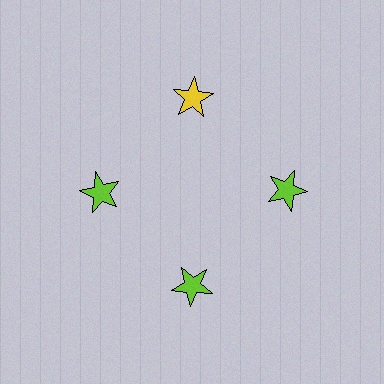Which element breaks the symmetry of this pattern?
The yellow star at roughly the 12 o'clock position breaks the symmetry. All other shapes are lime stars.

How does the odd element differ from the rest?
It has a different color: yellow instead of lime.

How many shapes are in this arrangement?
There are 4 shapes arranged in a ring pattern.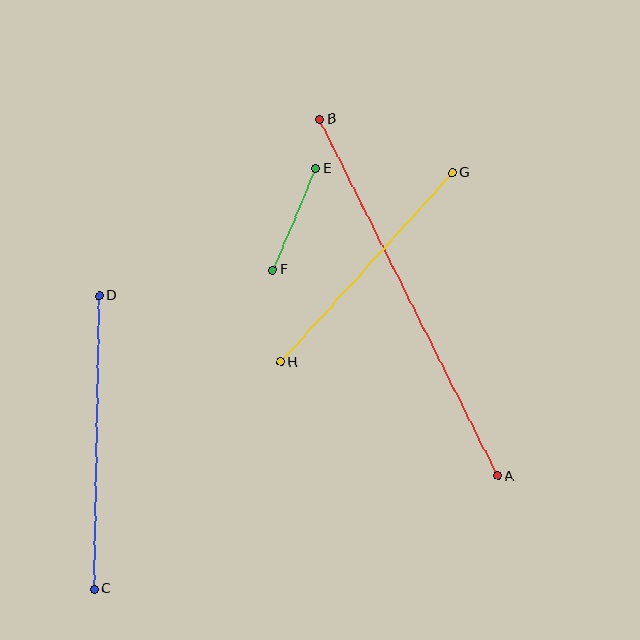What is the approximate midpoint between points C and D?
The midpoint is at approximately (97, 442) pixels.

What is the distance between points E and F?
The distance is approximately 110 pixels.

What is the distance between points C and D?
The distance is approximately 293 pixels.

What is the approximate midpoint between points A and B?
The midpoint is at approximately (409, 298) pixels.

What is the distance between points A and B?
The distance is approximately 398 pixels.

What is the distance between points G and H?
The distance is approximately 256 pixels.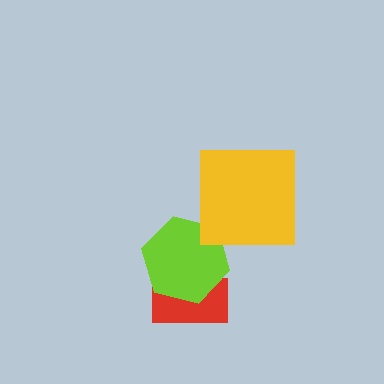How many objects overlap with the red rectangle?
1 object overlaps with the red rectangle.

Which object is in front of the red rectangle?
The lime hexagon is in front of the red rectangle.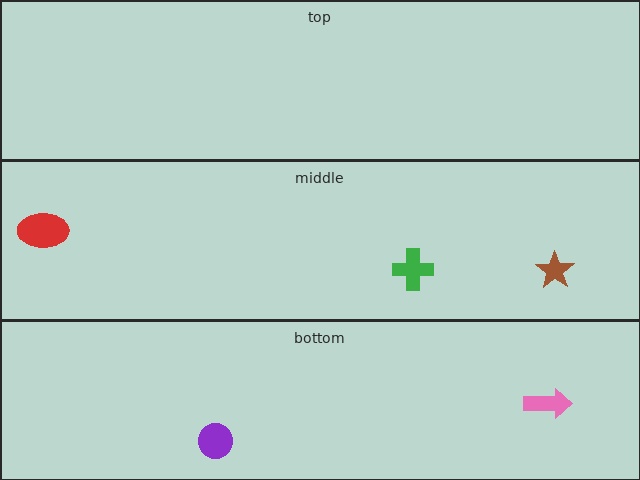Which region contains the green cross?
The middle region.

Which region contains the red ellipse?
The middle region.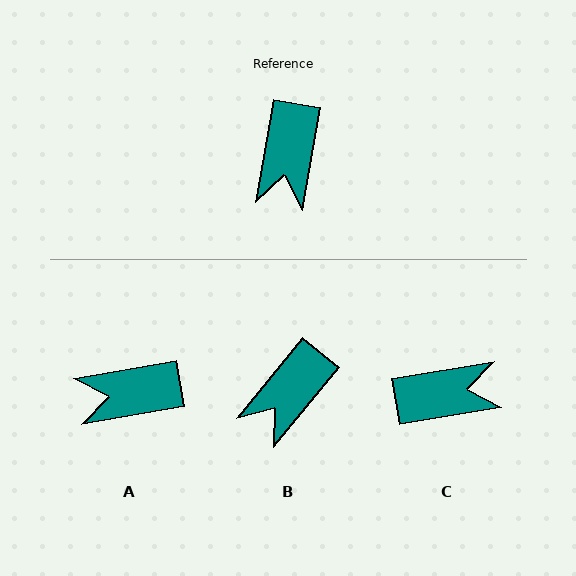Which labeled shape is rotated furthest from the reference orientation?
C, about 109 degrees away.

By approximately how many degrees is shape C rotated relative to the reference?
Approximately 109 degrees counter-clockwise.